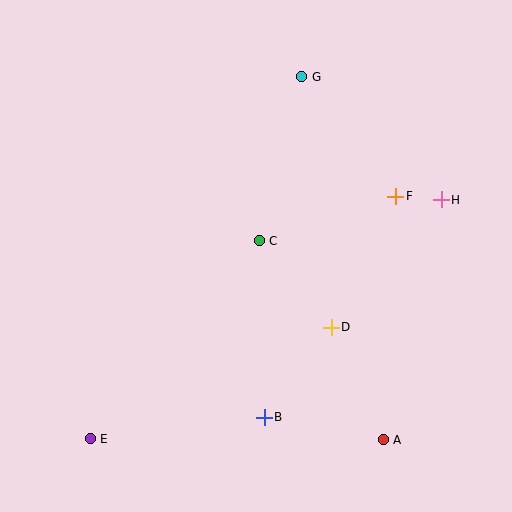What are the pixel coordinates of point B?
Point B is at (264, 417).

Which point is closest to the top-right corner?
Point H is closest to the top-right corner.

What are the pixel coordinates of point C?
Point C is at (259, 241).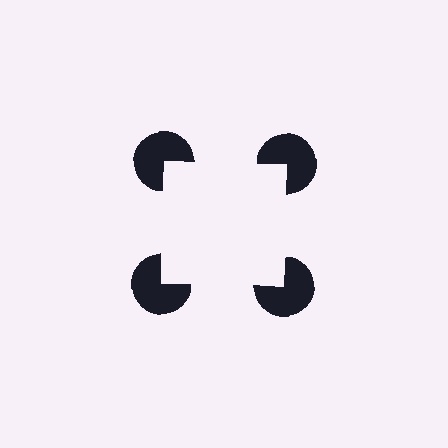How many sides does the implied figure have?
4 sides.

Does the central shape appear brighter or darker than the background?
It typically appears slightly brighter than the background, even though no actual brightness change is drawn.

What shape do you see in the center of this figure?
An illusory square — its edges are inferred from the aligned wedge cuts in the pac-man discs, not physically drawn.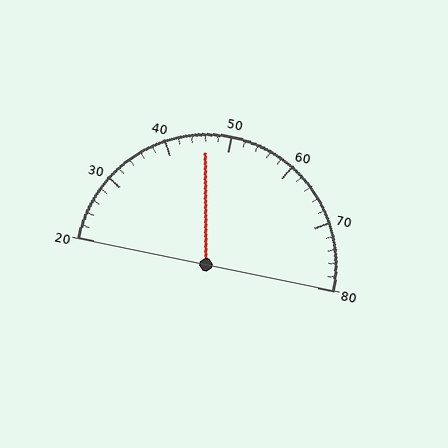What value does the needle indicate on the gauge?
The needle indicates approximately 46.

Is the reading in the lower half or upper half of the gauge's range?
The reading is in the lower half of the range (20 to 80).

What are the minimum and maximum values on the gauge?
The gauge ranges from 20 to 80.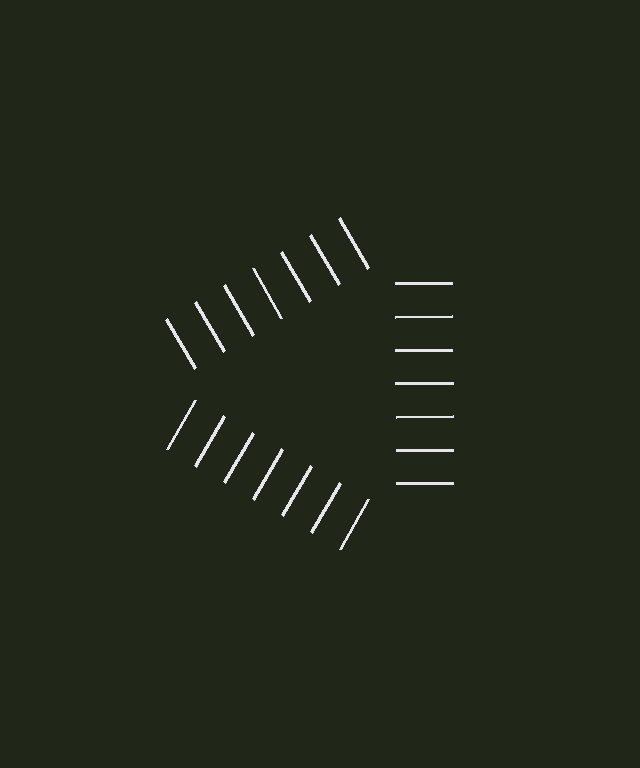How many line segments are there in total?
21 — 7 along each of the 3 edges.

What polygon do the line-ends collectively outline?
An illusory triangle — the line segments terminate on its edges but no continuous stroke is drawn.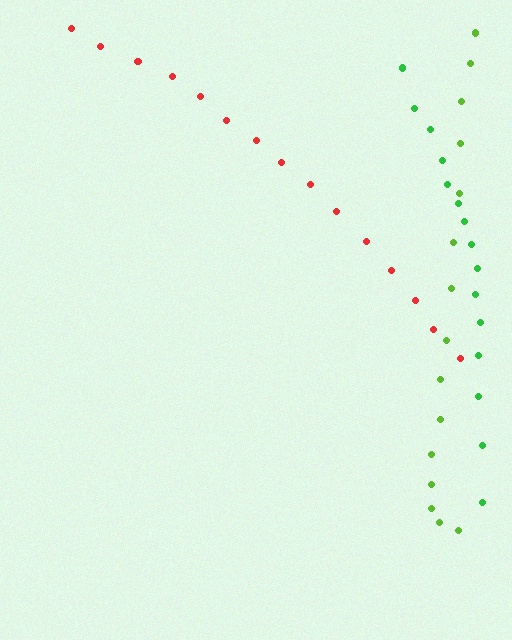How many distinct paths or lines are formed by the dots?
There are 3 distinct paths.